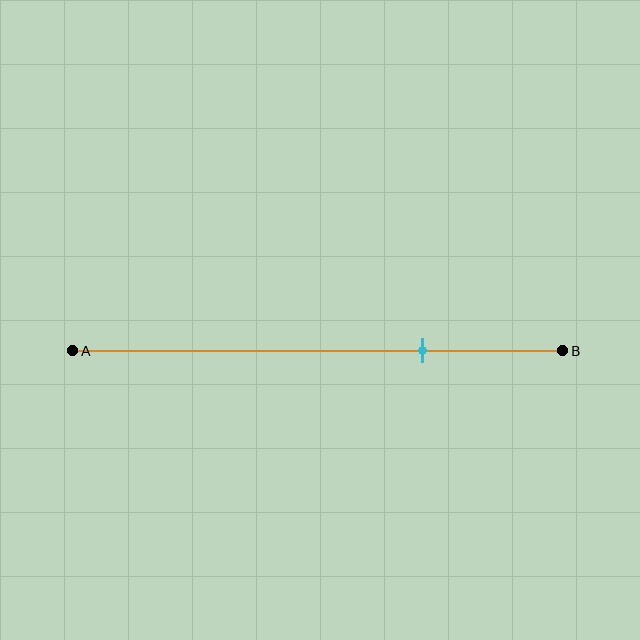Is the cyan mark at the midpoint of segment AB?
No, the mark is at about 70% from A, not at the 50% midpoint.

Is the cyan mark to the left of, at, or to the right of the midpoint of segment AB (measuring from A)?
The cyan mark is to the right of the midpoint of segment AB.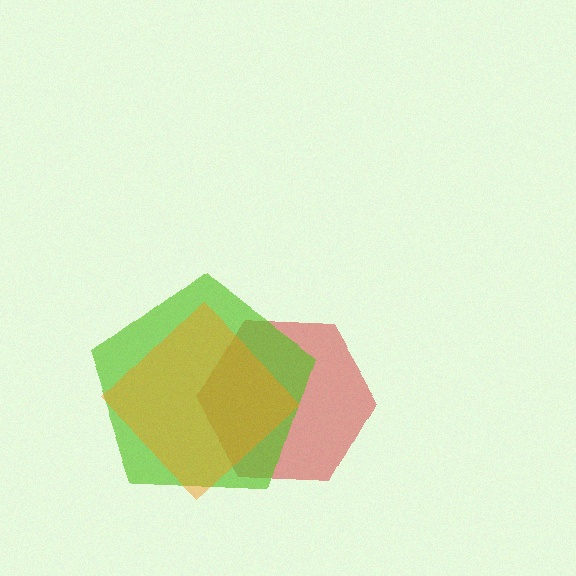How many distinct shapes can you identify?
There are 3 distinct shapes: a red hexagon, a lime pentagon, an orange diamond.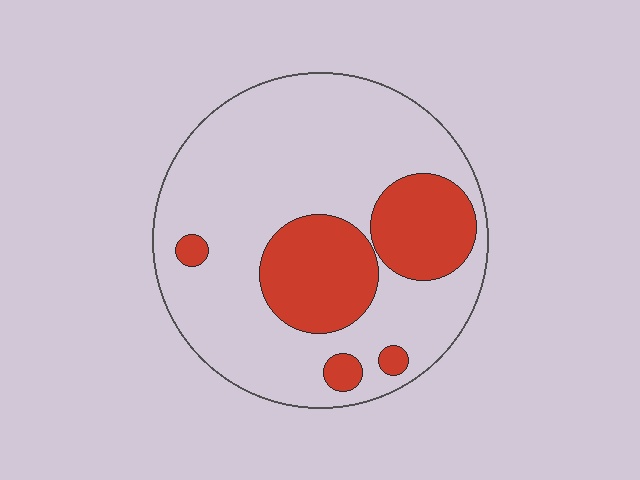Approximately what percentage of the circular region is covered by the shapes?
Approximately 25%.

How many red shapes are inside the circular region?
5.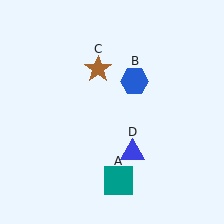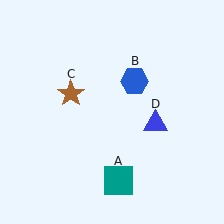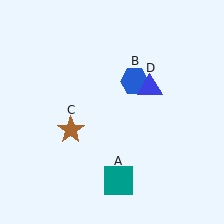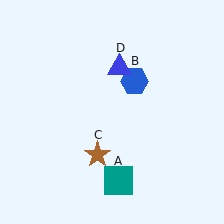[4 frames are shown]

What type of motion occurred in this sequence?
The brown star (object C), blue triangle (object D) rotated counterclockwise around the center of the scene.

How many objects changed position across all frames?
2 objects changed position: brown star (object C), blue triangle (object D).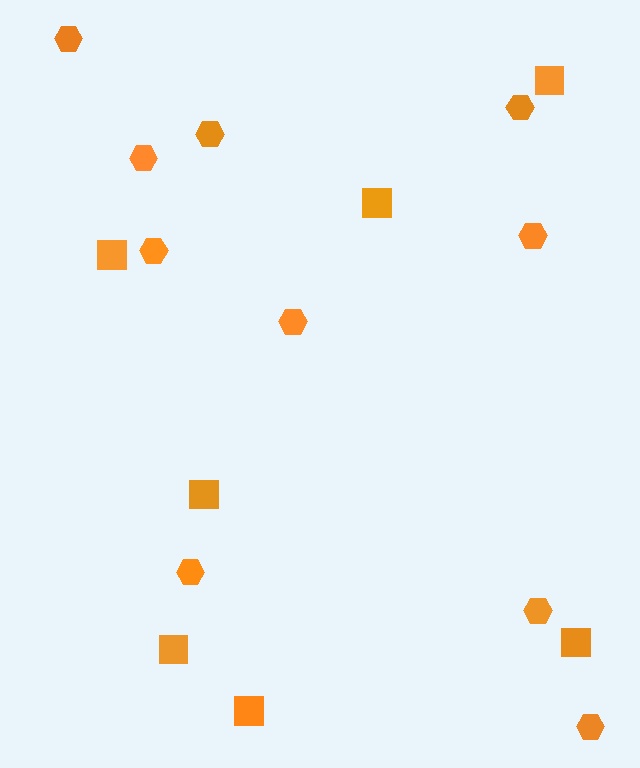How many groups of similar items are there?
There are 2 groups: one group of hexagons (10) and one group of squares (7).